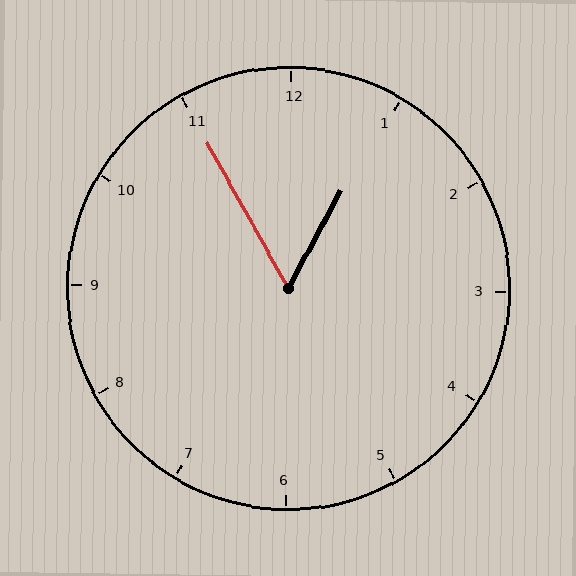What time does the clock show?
12:55.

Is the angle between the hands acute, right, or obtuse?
It is acute.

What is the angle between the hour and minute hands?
Approximately 58 degrees.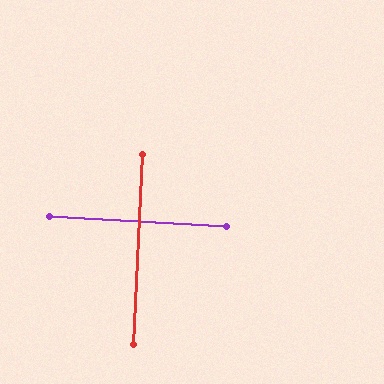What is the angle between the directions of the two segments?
Approximately 90 degrees.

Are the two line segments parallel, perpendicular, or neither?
Perpendicular — they meet at approximately 90°.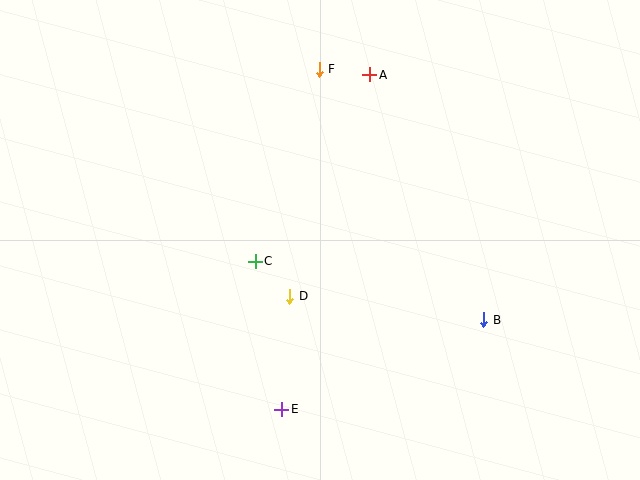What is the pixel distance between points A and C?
The distance between A and C is 219 pixels.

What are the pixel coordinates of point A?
Point A is at (370, 75).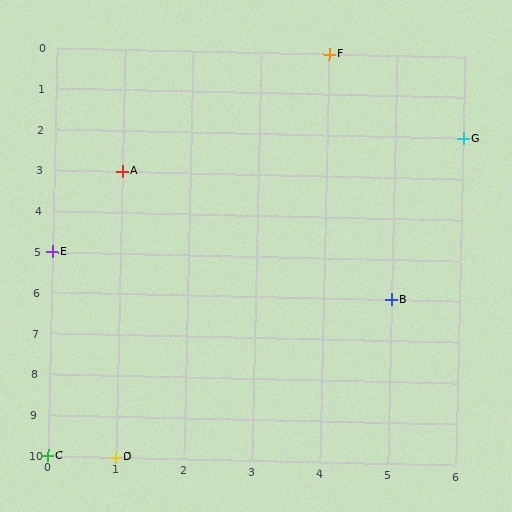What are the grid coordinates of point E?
Point E is at grid coordinates (0, 5).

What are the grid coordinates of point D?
Point D is at grid coordinates (1, 10).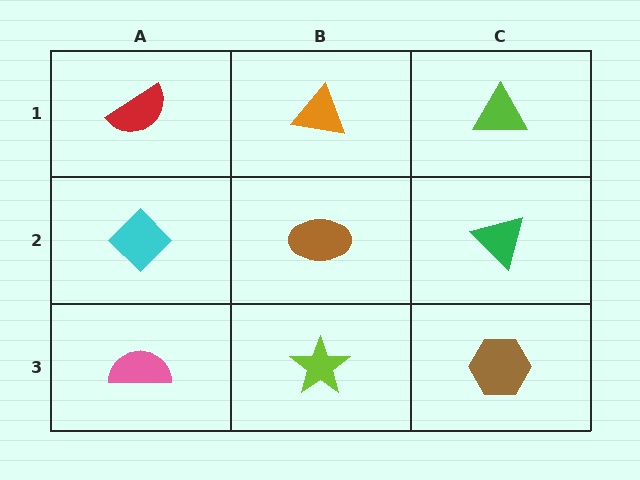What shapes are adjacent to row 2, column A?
A red semicircle (row 1, column A), a pink semicircle (row 3, column A), a brown ellipse (row 2, column B).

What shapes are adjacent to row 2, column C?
A lime triangle (row 1, column C), a brown hexagon (row 3, column C), a brown ellipse (row 2, column B).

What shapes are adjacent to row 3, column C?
A green triangle (row 2, column C), a lime star (row 3, column B).